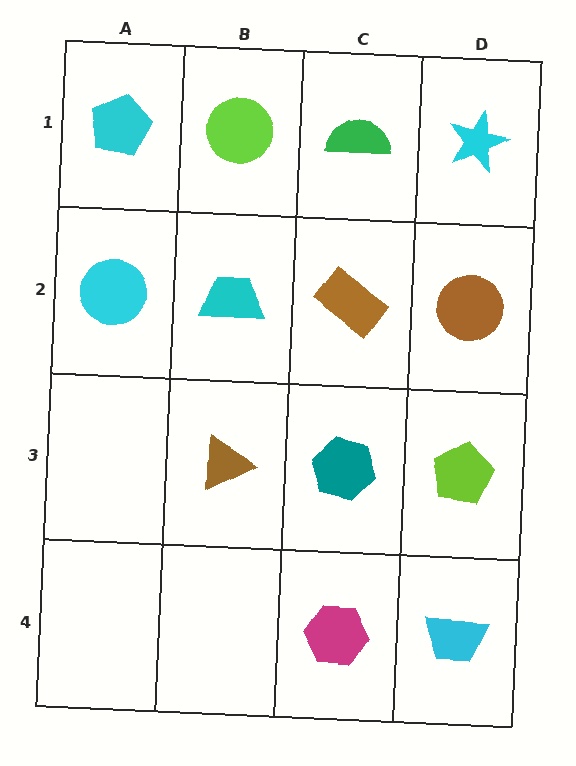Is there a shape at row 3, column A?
No, that cell is empty.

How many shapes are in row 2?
4 shapes.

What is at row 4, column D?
A cyan trapezoid.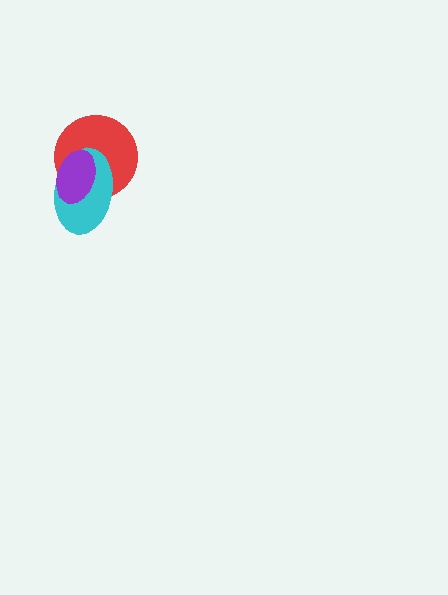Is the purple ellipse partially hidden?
No, no other shape covers it.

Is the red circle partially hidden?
Yes, it is partially covered by another shape.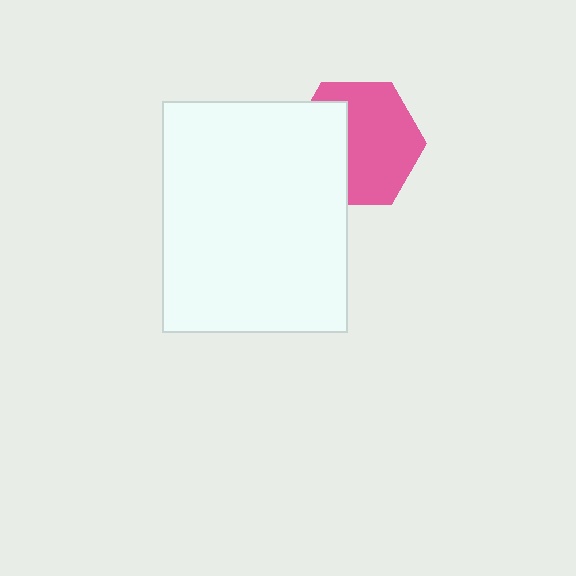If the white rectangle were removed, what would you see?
You would see the complete pink hexagon.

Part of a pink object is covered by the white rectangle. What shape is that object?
It is a hexagon.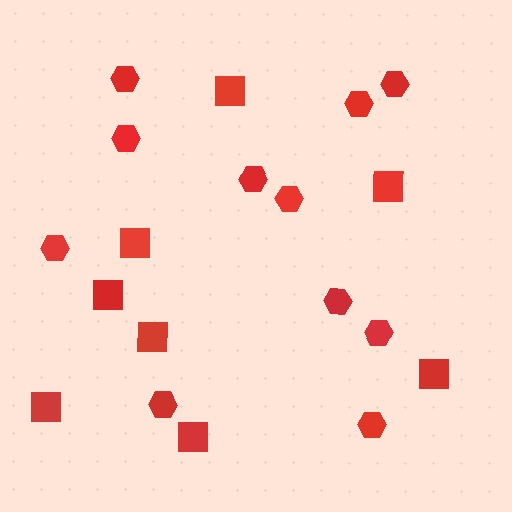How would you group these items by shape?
There are 2 groups: one group of hexagons (11) and one group of squares (8).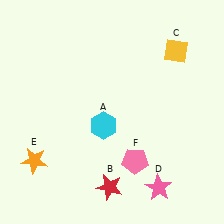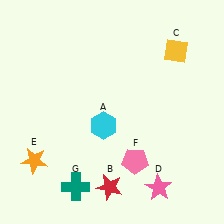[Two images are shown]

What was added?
A teal cross (G) was added in Image 2.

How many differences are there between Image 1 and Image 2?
There is 1 difference between the two images.